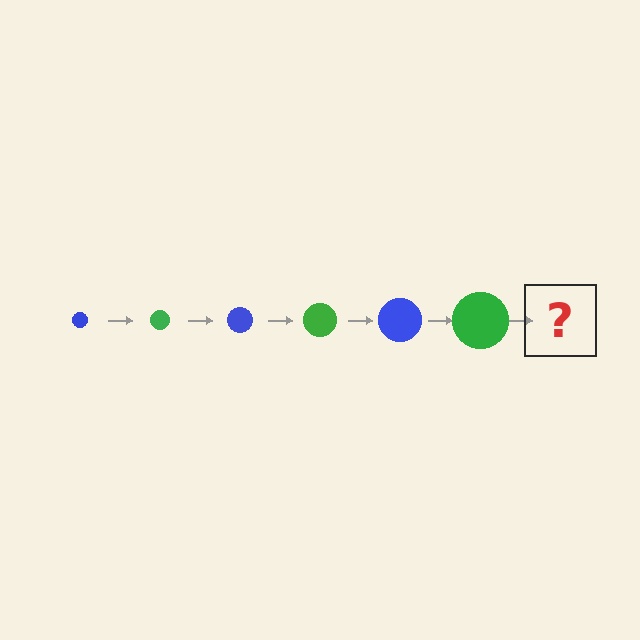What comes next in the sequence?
The next element should be a blue circle, larger than the previous one.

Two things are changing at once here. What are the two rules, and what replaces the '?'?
The two rules are that the circle grows larger each step and the color cycles through blue and green. The '?' should be a blue circle, larger than the previous one.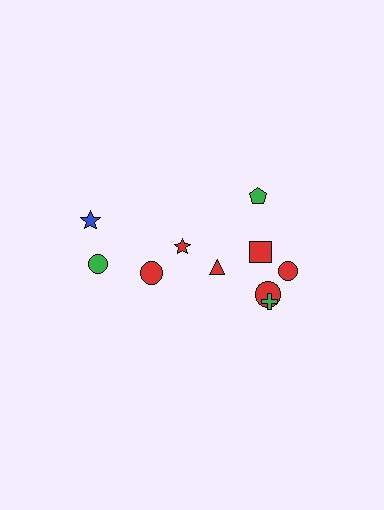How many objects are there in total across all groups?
There are 10 objects.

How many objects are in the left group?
There are 4 objects.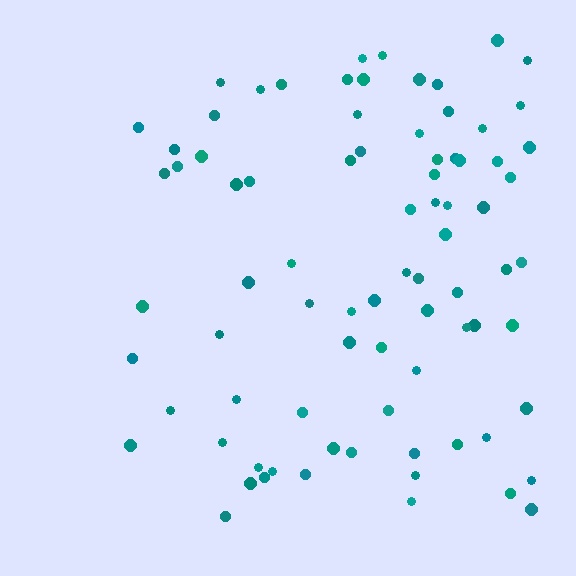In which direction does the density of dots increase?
From left to right, with the right side densest.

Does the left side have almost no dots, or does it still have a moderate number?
Still a moderate number, just noticeably fewer than the right.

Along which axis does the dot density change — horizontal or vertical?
Horizontal.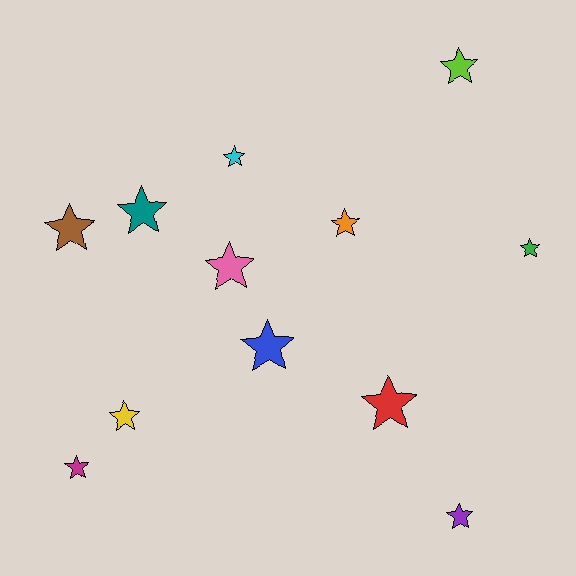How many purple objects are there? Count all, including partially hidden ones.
There is 1 purple object.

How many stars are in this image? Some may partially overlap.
There are 12 stars.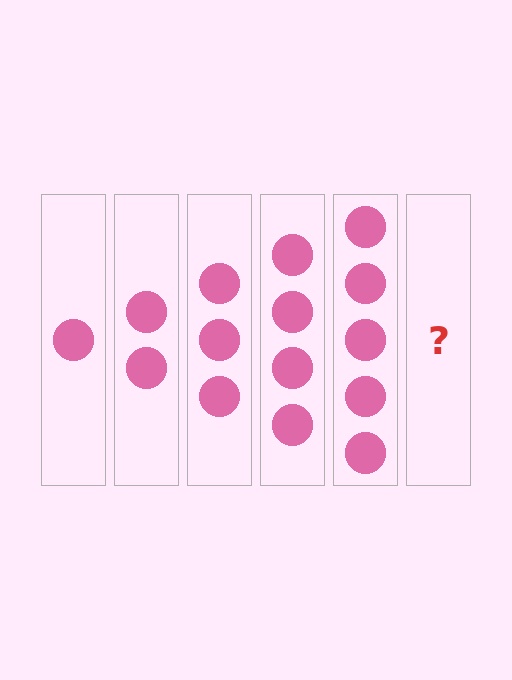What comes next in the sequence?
The next element should be 6 circles.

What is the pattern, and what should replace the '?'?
The pattern is that each step adds one more circle. The '?' should be 6 circles.